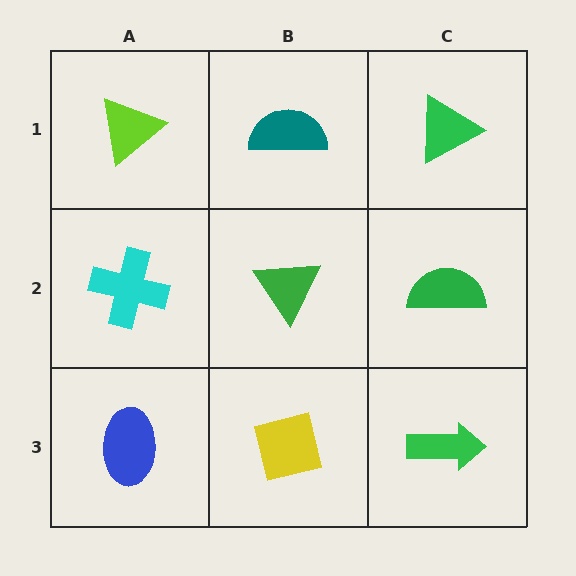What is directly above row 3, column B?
A green triangle.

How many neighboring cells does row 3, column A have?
2.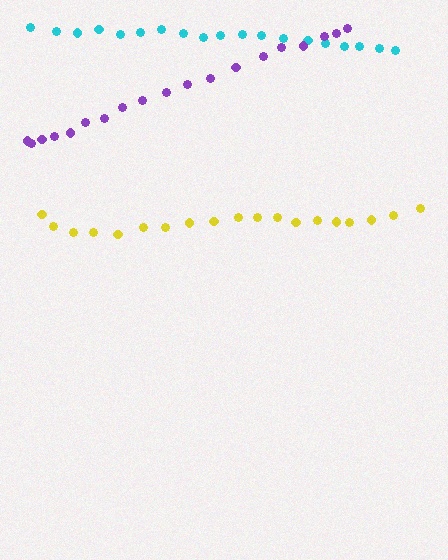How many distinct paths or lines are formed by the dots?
There are 3 distinct paths.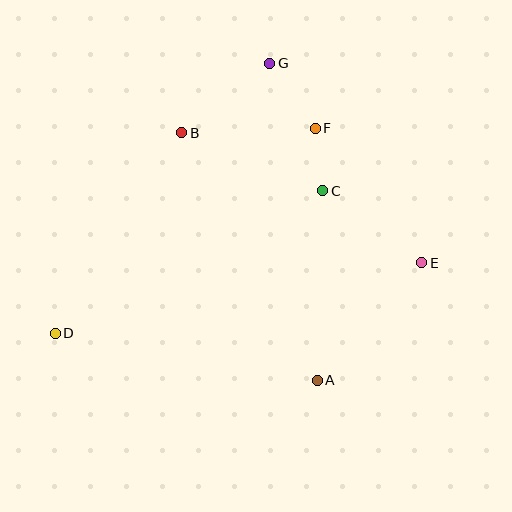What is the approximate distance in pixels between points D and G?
The distance between D and G is approximately 345 pixels.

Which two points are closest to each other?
Points C and F are closest to each other.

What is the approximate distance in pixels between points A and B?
The distance between A and B is approximately 282 pixels.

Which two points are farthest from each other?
Points D and E are farthest from each other.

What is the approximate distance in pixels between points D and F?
The distance between D and F is approximately 331 pixels.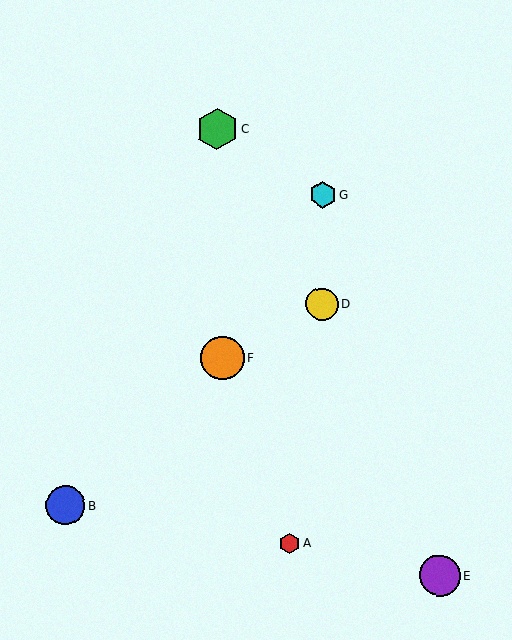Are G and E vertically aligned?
No, G is at x≈323 and E is at x≈439.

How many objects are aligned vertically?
2 objects (D, G) are aligned vertically.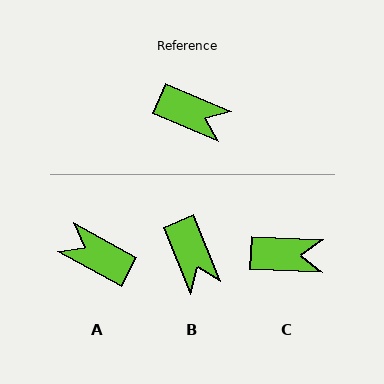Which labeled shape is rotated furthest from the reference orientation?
A, about 174 degrees away.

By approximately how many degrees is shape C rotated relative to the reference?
Approximately 21 degrees counter-clockwise.